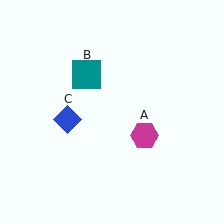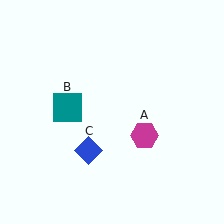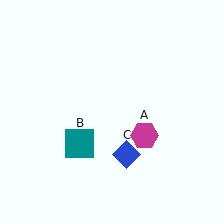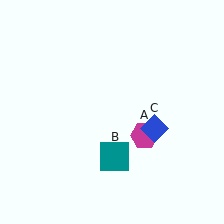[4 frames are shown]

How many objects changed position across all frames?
2 objects changed position: teal square (object B), blue diamond (object C).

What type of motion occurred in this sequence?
The teal square (object B), blue diamond (object C) rotated counterclockwise around the center of the scene.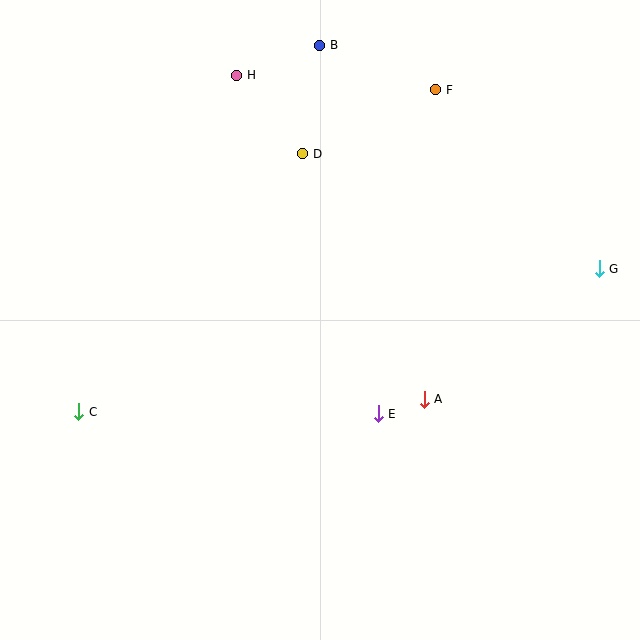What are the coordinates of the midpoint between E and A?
The midpoint between E and A is at (401, 407).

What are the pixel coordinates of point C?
Point C is at (79, 412).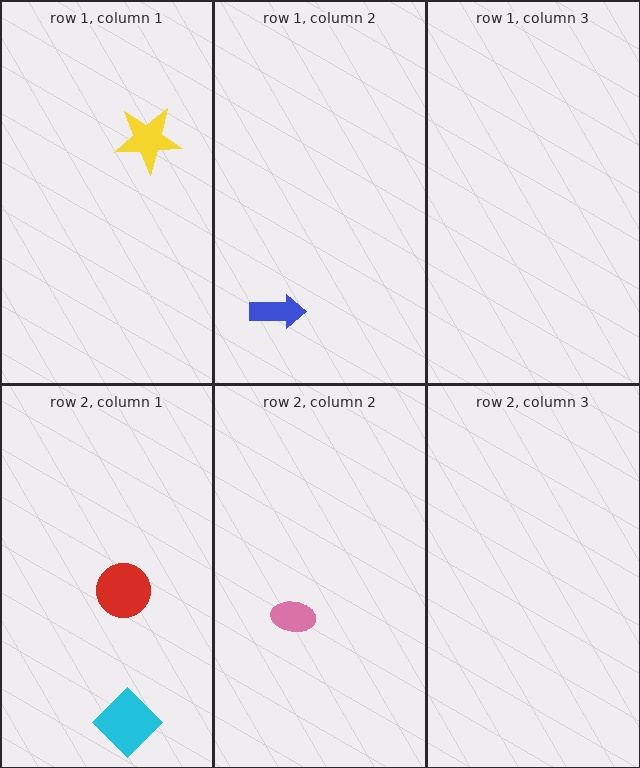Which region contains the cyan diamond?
The row 2, column 1 region.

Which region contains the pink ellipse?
The row 2, column 2 region.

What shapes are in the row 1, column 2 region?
The blue arrow.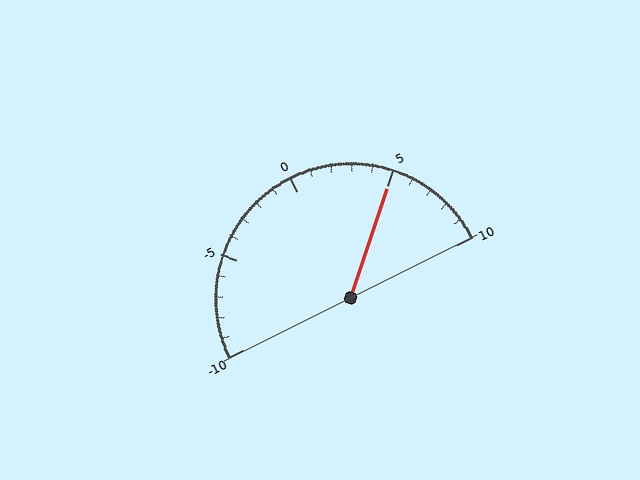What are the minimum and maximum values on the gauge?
The gauge ranges from -10 to 10.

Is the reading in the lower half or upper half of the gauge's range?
The reading is in the upper half of the range (-10 to 10).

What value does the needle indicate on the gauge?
The needle indicates approximately 5.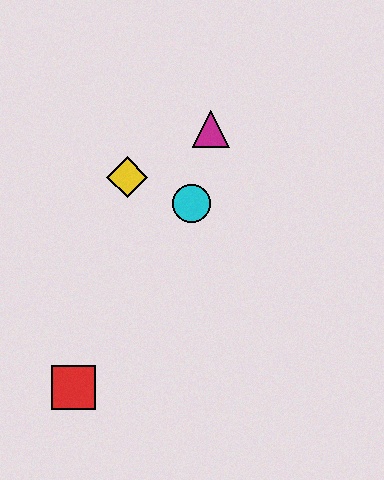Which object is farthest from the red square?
The magenta triangle is farthest from the red square.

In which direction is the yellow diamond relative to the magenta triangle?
The yellow diamond is to the left of the magenta triangle.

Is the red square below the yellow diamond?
Yes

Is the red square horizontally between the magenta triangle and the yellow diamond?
No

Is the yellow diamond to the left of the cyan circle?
Yes